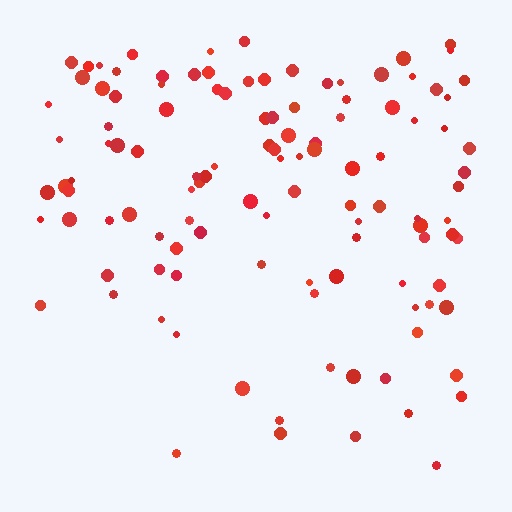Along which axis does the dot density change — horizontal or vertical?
Vertical.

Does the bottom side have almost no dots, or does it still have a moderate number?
Still a moderate number, just noticeably fewer than the top.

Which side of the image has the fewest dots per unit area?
The bottom.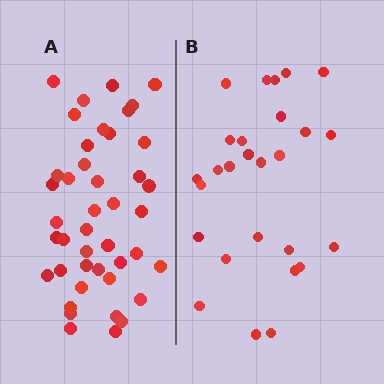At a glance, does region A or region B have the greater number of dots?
Region A (the left region) has more dots.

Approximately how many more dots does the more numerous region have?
Region A has approximately 15 more dots than region B.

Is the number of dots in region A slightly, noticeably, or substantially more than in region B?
Region A has substantially more. The ratio is roughly 1.6 to 1.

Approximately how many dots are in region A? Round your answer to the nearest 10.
About 40 dots. (The exact count is 43, which rounds to 40.)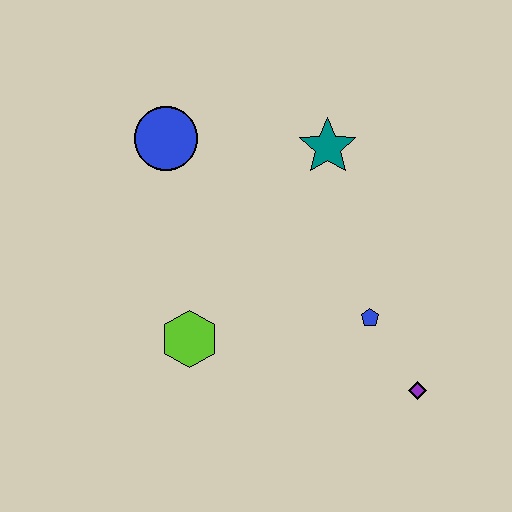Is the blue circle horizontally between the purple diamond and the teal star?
No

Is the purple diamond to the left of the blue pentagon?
No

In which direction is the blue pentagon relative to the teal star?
The blue pentagon is below the teal star.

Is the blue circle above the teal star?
Yes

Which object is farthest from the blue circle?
The purple diamond is farthest from the blue circle.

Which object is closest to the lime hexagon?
The blue pentagon is closest to the lime hexagon.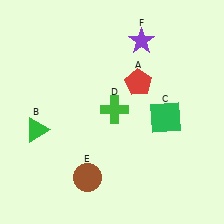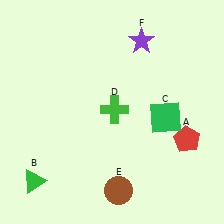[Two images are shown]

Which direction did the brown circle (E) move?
The brown circle (E) moved right.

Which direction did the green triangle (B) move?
The green triangle (B) moved down.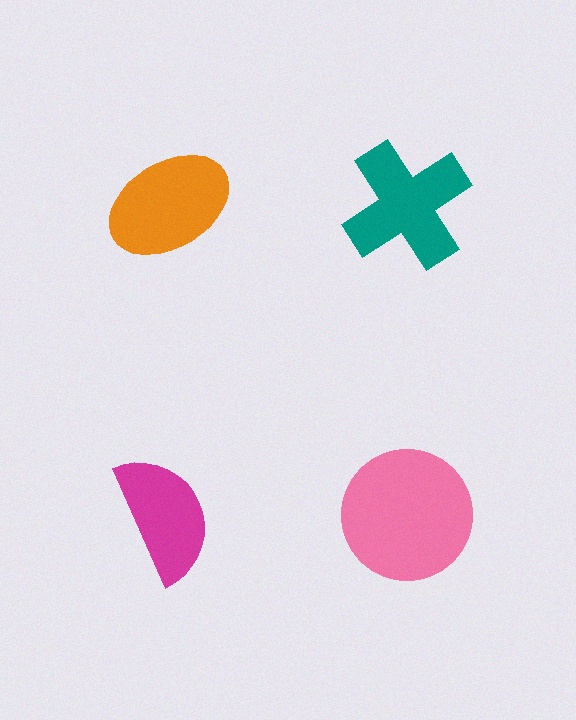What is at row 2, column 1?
A magenta semicircle.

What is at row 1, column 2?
A teal cross.